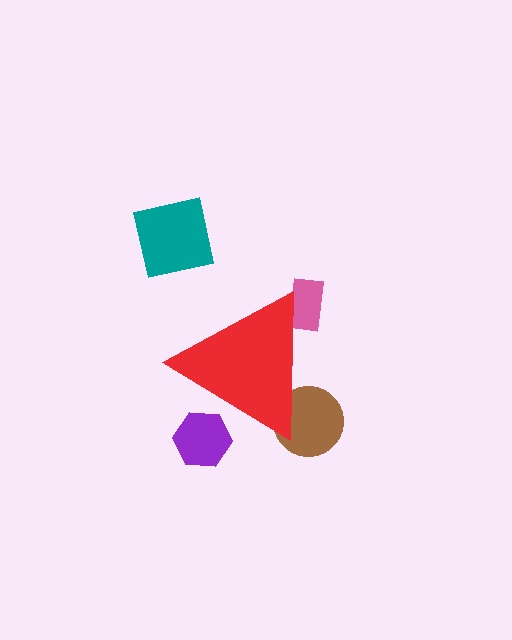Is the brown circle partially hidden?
Yes, the brown circle is partially hidden behind the red triangle.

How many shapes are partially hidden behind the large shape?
3 shapes are partially hidden.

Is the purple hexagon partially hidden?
Yes, the purple hexagon is partially hidden behind the red triangle.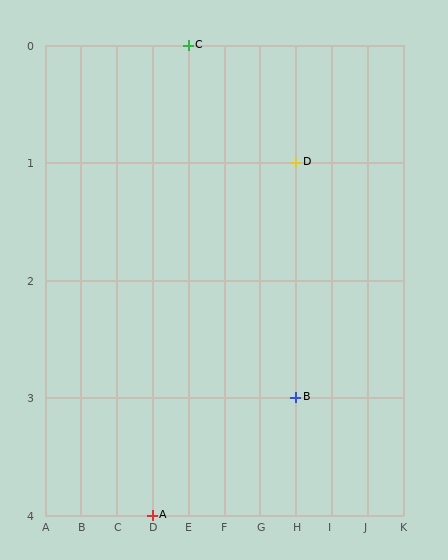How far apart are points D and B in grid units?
Points D and B are 2 rows apart.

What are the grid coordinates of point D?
Point D is at grid coordinates (H, 1).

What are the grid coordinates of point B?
Point B is at grid coordinates (H, 3).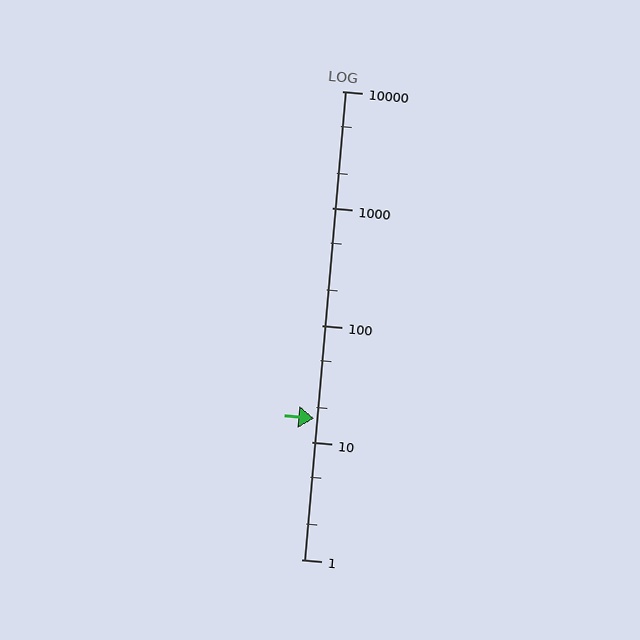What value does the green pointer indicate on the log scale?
The pointer indicates approximately 16.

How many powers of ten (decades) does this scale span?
The scale spans 4 decades, from 1 to 10000.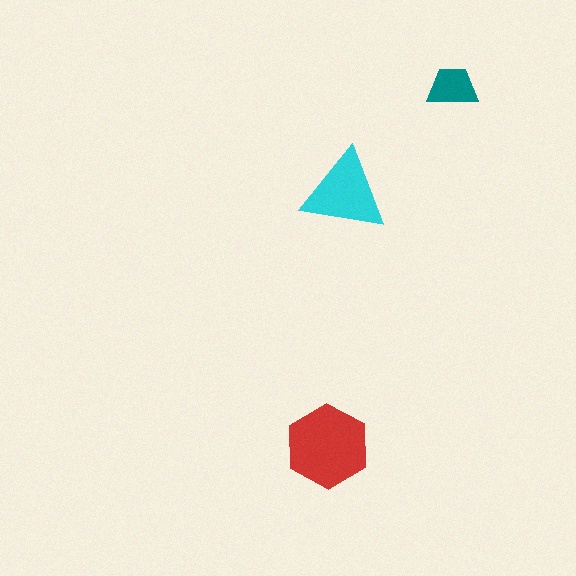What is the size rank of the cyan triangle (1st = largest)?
2nd.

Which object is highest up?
The teal trapezoid is topmost.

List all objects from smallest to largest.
The teal trapezoid, the cyan triangle, the red hexagon.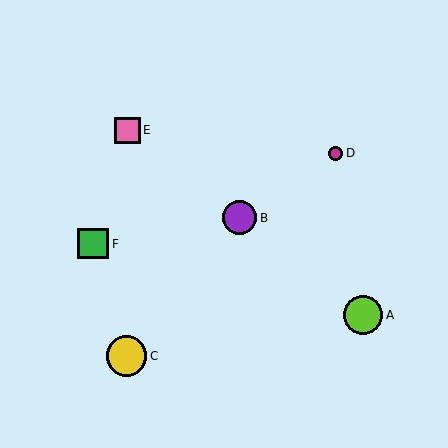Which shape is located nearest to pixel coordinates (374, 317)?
The lime circle (labeled A) at (363, 315) is nearest to that location.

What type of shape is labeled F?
Shape F is a green square.